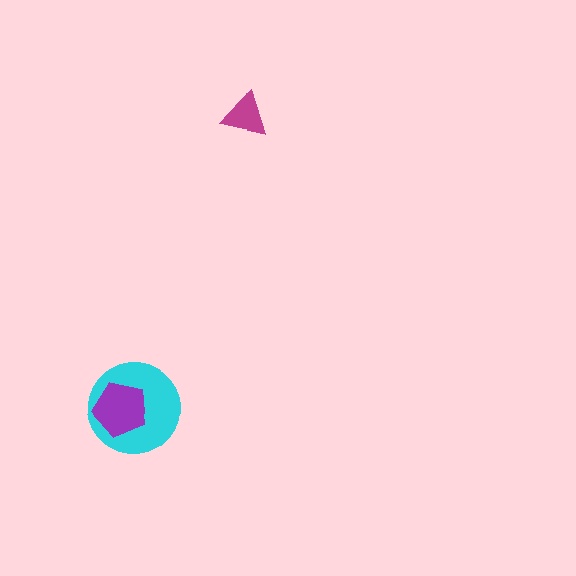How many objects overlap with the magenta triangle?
0 objects overlap with the magenta triangle.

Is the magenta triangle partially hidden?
No, no other shape covers it.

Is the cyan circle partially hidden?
Yes, it is partially covered by another shape.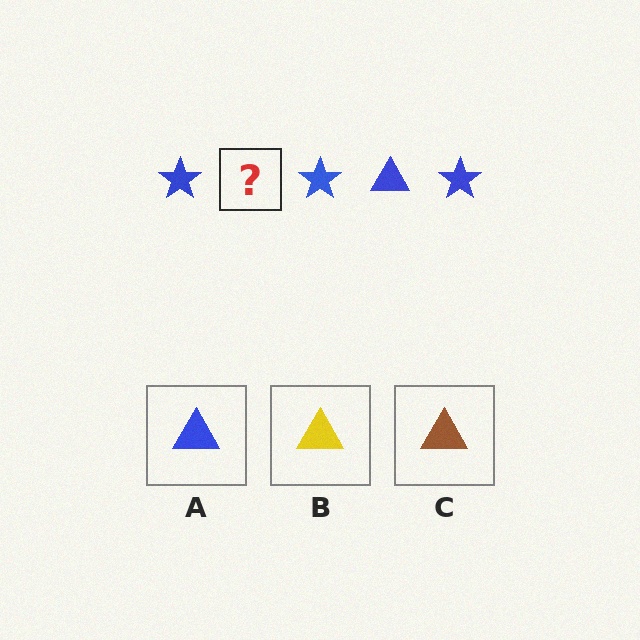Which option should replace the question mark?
Option A.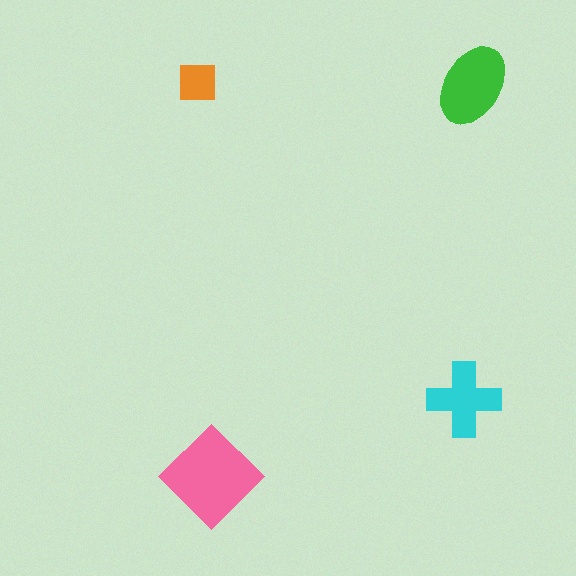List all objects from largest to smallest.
The pink diamond, the green ellipse, the cyan cross, the orange square.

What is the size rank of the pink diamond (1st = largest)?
1st.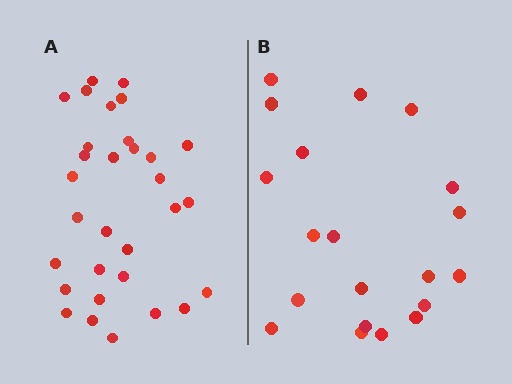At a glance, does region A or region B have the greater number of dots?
Region A (the left region) has more dots.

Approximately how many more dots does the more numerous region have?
Region A has roughly 12 or so more dots than region B.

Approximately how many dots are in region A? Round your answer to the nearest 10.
About 30 dots. (The exact count is 31, which rounds to 30.)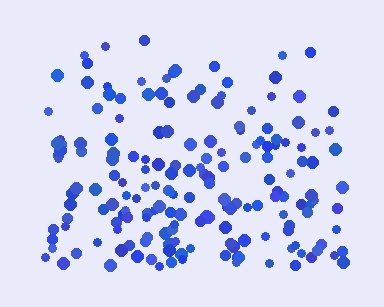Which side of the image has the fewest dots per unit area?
The top.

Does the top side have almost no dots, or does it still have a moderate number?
Still a moderate number, just noticeably fewer than the bottom.